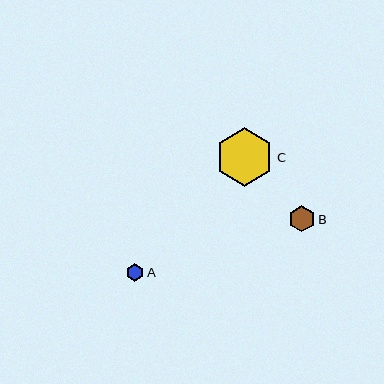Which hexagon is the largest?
Hexagon C is the largest with a size of approximately 58 pixels.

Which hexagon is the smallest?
Hexagon A is the smallest with a size of approximately 18 pixels.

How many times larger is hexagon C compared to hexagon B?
Hexagon C is approximately 2.2 times the size of hexagon B.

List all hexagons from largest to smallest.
From largest to smallest: C, B, A.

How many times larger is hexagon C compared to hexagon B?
Hexagon C is approximately 2.2 times the size of hexagon B.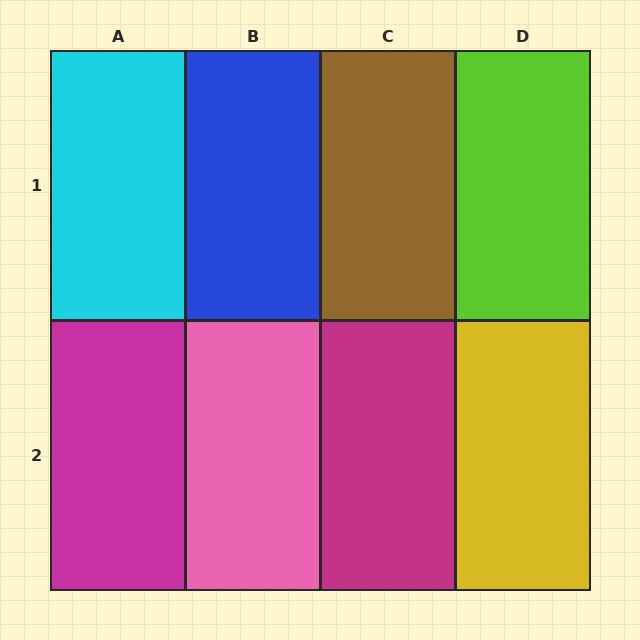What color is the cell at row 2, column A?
Magenta.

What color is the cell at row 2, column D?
Yellow.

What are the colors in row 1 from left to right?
Cyan, blue, brown, lime.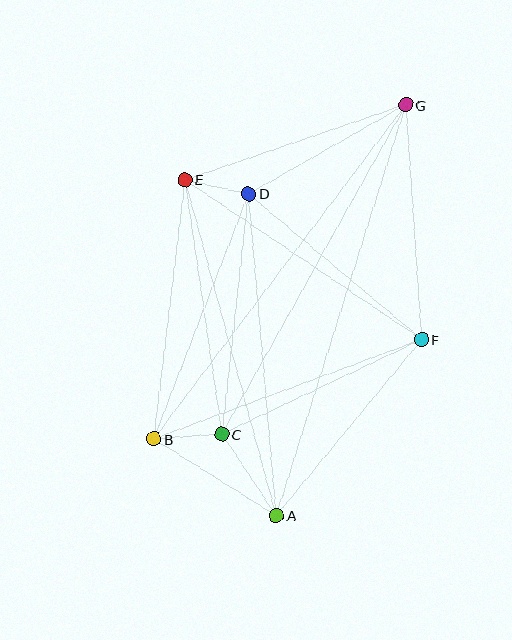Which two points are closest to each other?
Points D and E are closest to each other.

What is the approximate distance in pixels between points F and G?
The distance between F and G is approximately 235 pixels.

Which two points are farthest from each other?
Points A and G are farthest from each other.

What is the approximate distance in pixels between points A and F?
The distance between A and F is approximately 228 pixels.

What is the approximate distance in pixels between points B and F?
The distance between B and F is approximately 286 pixels.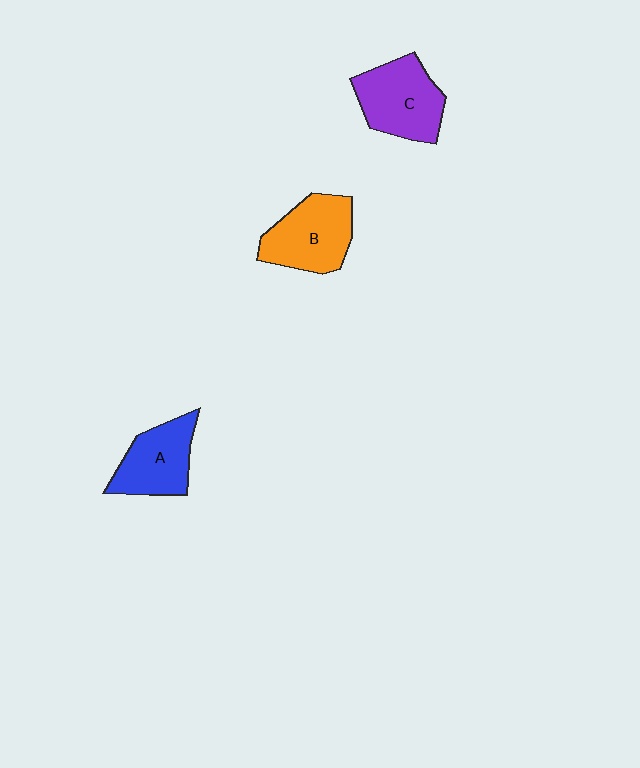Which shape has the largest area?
Shape C (purple).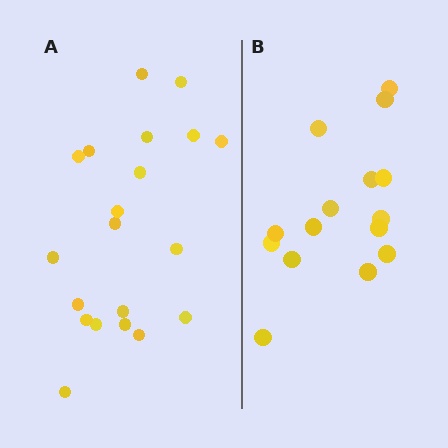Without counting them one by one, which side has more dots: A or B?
Region A (the left region) has more dots.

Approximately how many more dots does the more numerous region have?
Region A has about 5 more dots than region B.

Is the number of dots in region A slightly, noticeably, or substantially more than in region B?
Region A has noticeably more, but not dramatically so. The ratio is roughly 1.3 to 1.